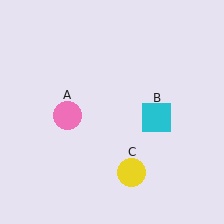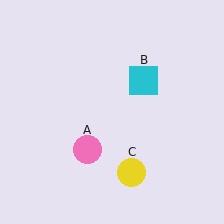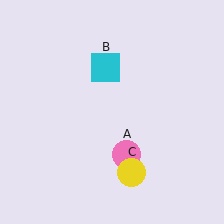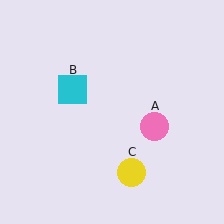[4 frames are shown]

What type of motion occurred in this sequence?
The pink circle (object A), cyan square (object B) rotated counterclockwise around the center of the scene.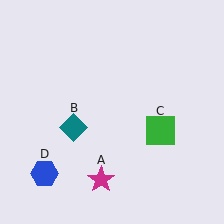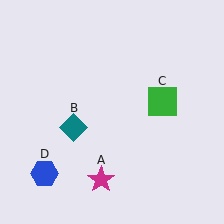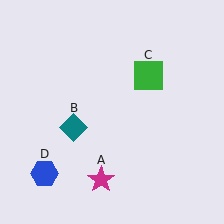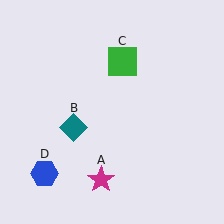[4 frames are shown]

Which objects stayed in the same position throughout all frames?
Magenta star (object A) and teal diamond (object B) and blue hexagon (object D) remained stationary.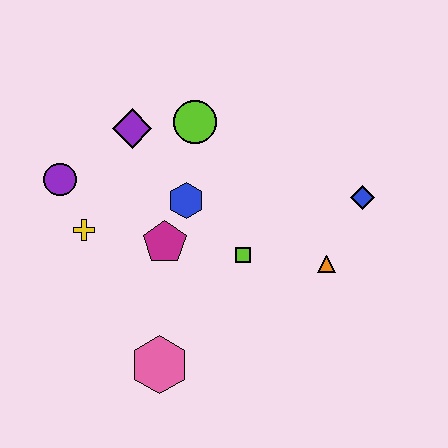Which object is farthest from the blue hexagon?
The blue diamond is farthest from the blue hexagon.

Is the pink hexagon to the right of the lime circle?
No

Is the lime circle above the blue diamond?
Yes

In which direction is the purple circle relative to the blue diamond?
The purple circle is to the left of the blue diamond.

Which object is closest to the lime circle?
The purple diamond is closest to the lime circle.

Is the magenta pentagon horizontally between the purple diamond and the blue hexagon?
Yes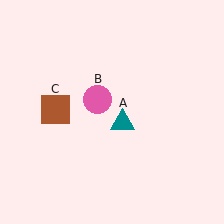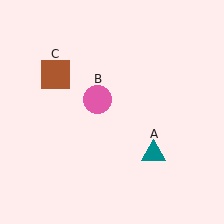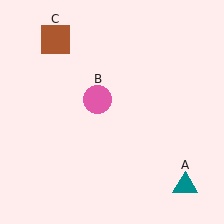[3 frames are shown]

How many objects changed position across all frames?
2 objects changed position: teal triangle (object A), brown square (object C).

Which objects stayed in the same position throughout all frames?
Pink circle (object B) remained stationary.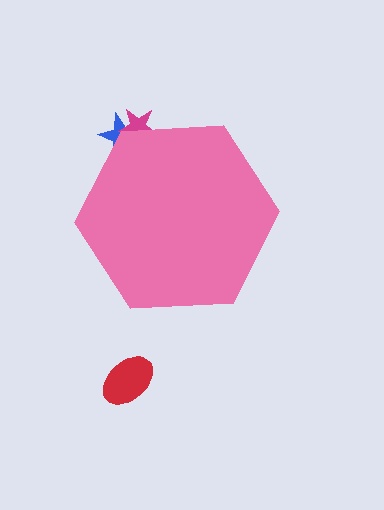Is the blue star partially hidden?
Yes, the blue star is partially hidden behind the pink hexagon.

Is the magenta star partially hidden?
Yes, the magenta star is partially hidden behind the pink hexagon.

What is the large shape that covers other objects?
A pink hexagon.